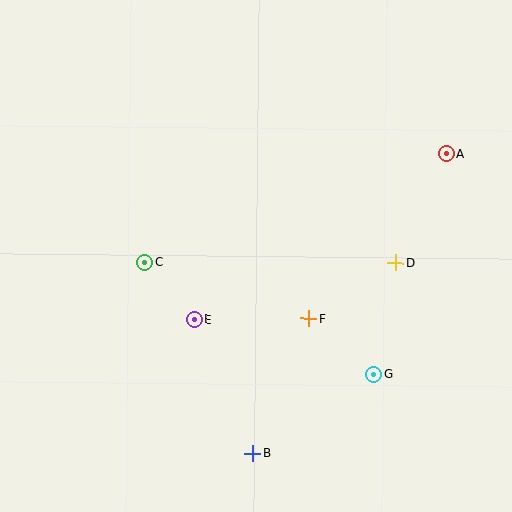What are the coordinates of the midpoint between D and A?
The midpoint between D and A is at (421, 208).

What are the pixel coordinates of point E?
Point E is at (194, 319).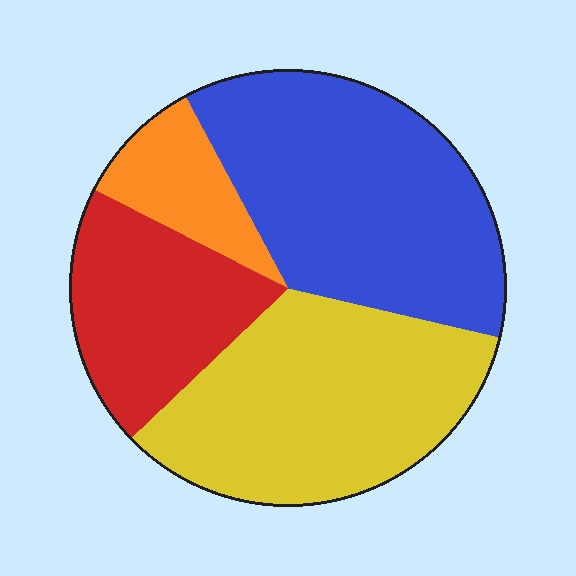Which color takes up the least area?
Orange, at roughly 10%.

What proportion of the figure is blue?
Blue takes up between a third and a half of the figure.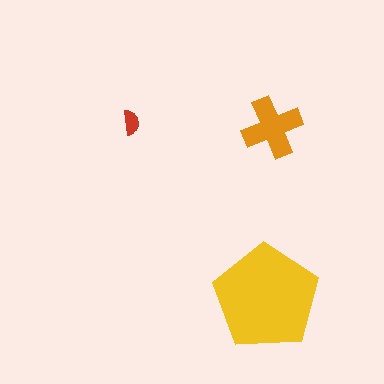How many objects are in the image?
There are 3 objects in the image.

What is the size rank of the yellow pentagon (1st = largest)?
1st.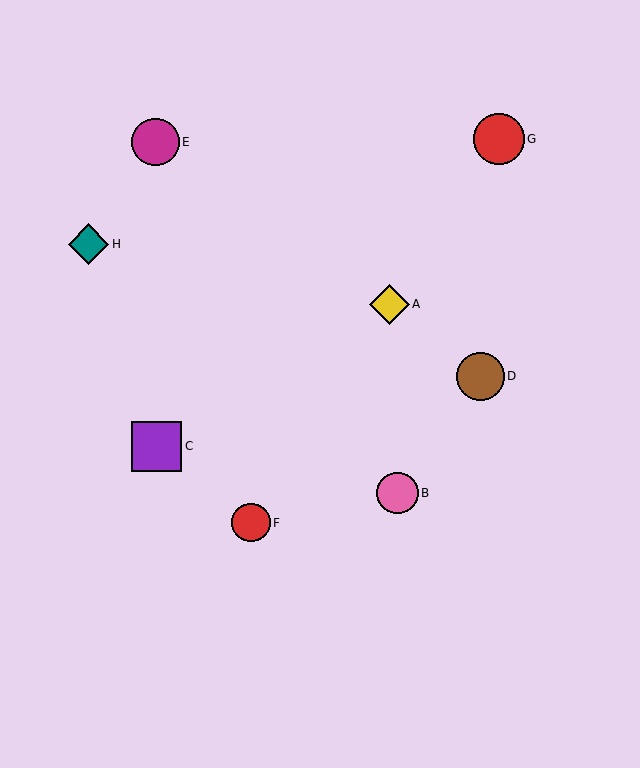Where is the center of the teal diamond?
The center of the teal diamond is at (89, 244).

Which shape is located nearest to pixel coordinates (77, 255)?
The teal diamond (labeled H) at (89, 244) is nearest to that location.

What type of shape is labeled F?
Shape F is a red circle.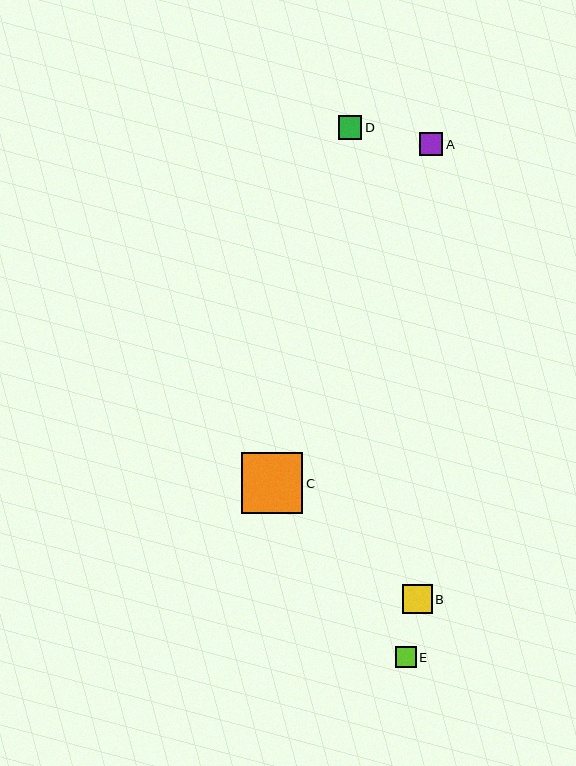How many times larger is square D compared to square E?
Square D is approximately 1.2 times the size of square E.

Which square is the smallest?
Square E is the smallest with a size of approximately 21 pixels.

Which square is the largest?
Square C is the largest with a size of approximately 61 pixels.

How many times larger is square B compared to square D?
Square B is approximately 1.3 times the size of square D.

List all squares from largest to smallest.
From largest to smallest: C, B, D, A, E.